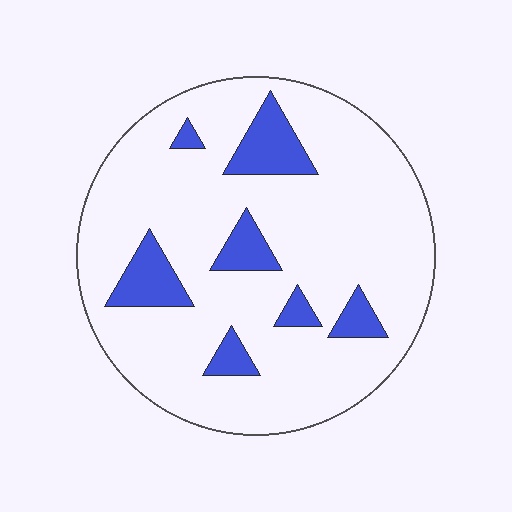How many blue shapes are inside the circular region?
7.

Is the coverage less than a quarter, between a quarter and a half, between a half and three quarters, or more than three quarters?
Less than a quarter.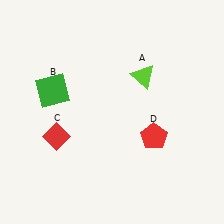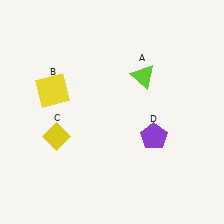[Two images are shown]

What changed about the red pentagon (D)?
In Image 1, D is red. In Image 2, it changed to purple.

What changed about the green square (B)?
In Image 1, B is green. In Image 2, it changed to yellow.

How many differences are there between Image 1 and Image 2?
There are 3 differences between the two images.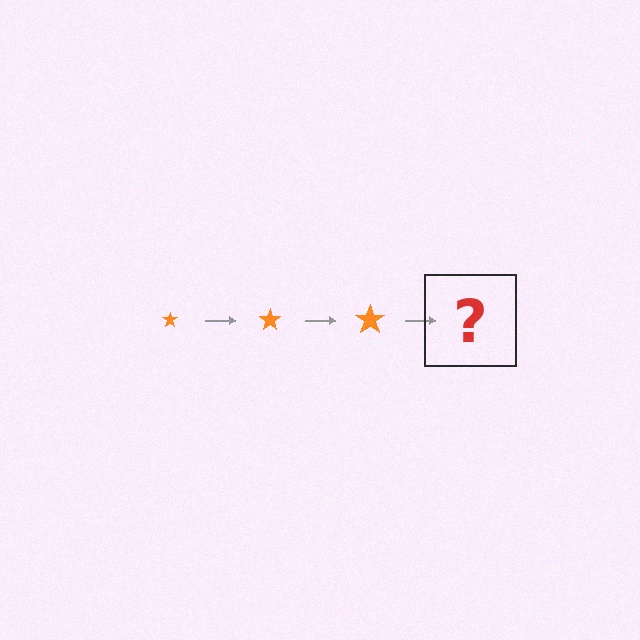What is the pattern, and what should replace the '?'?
The pattern is that the star gets progressively larger each step. The '?' should be an orange star, larger than the previous one.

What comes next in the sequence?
The next element should be an orange star, larger than the previous one.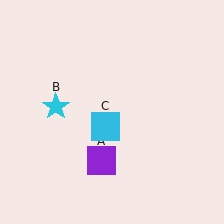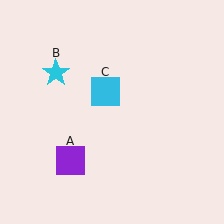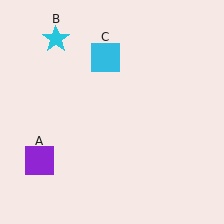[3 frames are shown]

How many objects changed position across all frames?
3 objects changed position: purple square (object A), cyan star (object B), cyan square (object C).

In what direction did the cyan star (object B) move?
The cyan star (object B) moved up.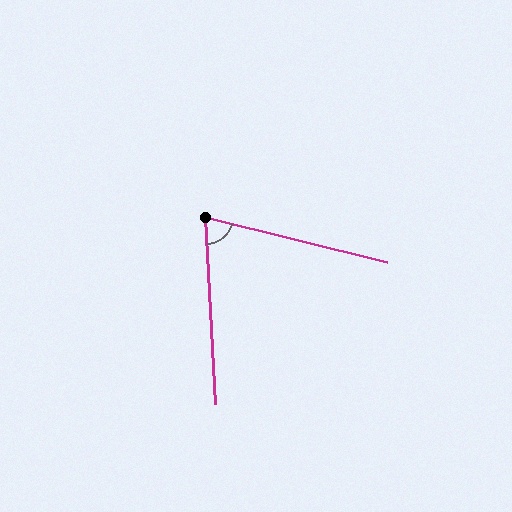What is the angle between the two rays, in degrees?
Approximately 73 degrees.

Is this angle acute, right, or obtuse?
It is acute.